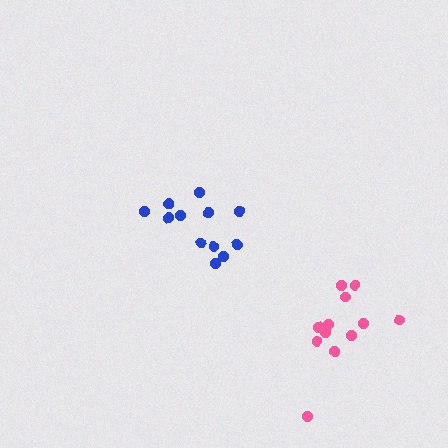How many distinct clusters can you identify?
There are 2 distinct clusters.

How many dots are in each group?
Group 1: 12 dots, Group 2: 12 dots (24 total).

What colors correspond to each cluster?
The clusters are colored: pink, blue.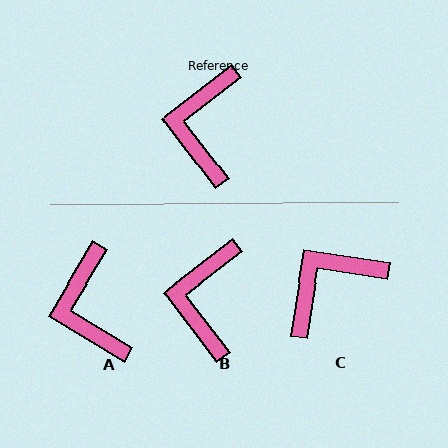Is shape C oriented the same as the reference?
No, it is off by about 47 degrees.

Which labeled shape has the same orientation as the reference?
B.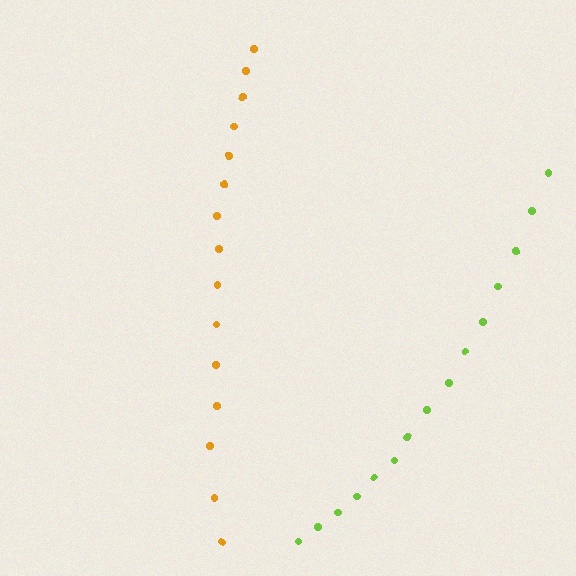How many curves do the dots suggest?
There are 2 distinct paths.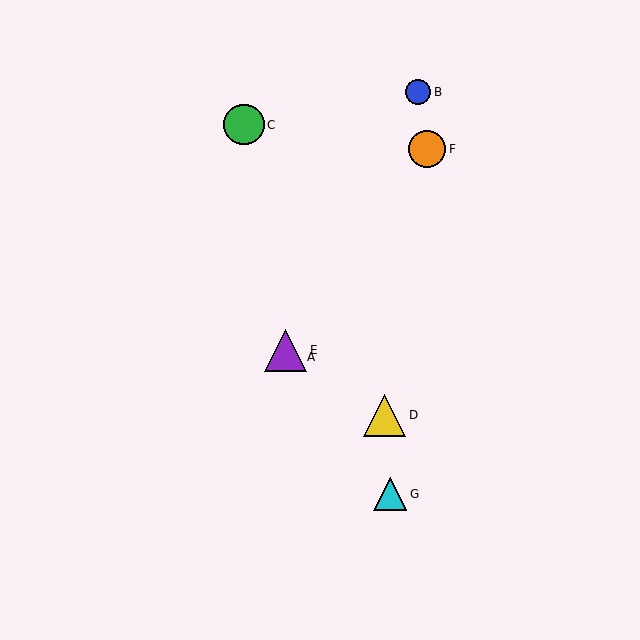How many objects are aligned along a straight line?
3 objects (A, E, G) are aligned along a straight line.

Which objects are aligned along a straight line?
Objects A, E, G are aligned along a straight line.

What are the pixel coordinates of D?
Object D is at (385, 415).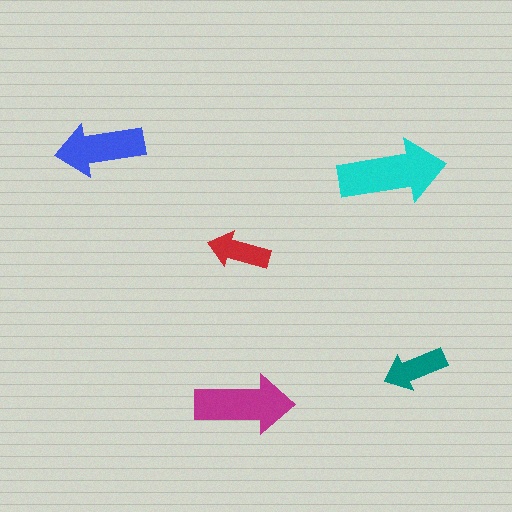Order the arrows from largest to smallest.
the cyan one, the magenta one, the blue one, the teal one, the red one.